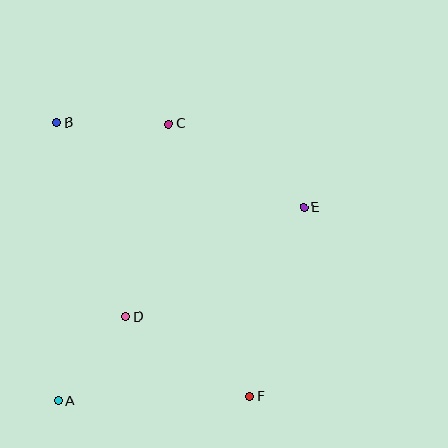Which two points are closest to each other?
Points A and D are closest to each other.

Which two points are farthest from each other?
Points B and F are farthest from each other.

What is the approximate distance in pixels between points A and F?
The distance between A and F is approximately 192 pixels.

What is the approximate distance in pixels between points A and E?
The distance between A and E is approximately 312 pixels.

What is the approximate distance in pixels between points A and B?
The distance between A and B is approximately 278 pixels.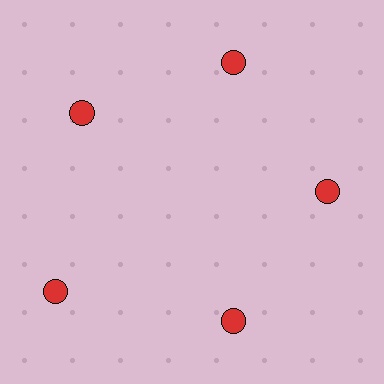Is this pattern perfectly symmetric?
No. The 5 red circles are arranged in a ring, but one element near the 8 o'clock position is pushed outward from the center, breaking the 5-fold rotational symmetry.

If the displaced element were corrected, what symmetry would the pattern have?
It would have 5-fold rotational symmetry — the pattern would map onto itself every 72 degrees.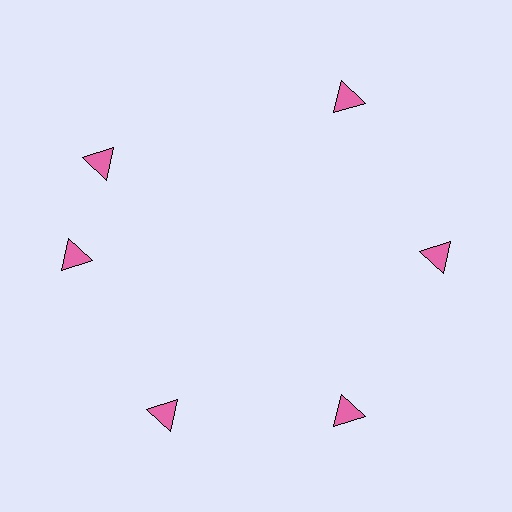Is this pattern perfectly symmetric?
No. The 6 pink triangles are arranged in a ring, but one element near the 11 o'clock position is rotated out of alignment along the ring, breaking the 6-fold rotational symmetry.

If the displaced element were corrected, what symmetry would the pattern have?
It would have 6-fold rotational symmetry — the pattern would map onto itself every 60 degrees.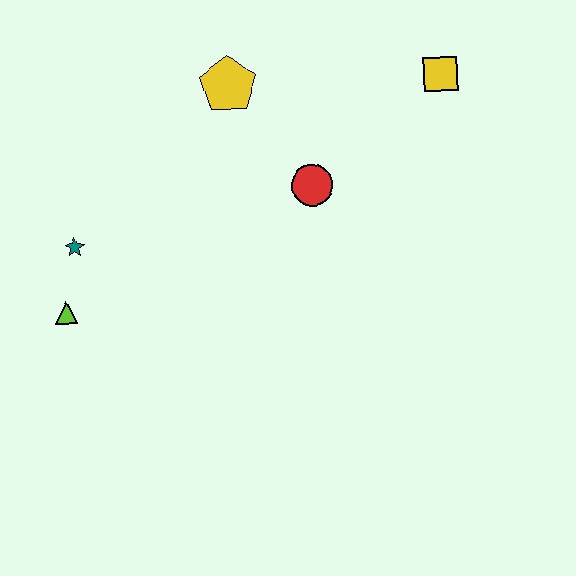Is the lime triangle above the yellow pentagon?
No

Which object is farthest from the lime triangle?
The yellow square is farthest from the lime triangle.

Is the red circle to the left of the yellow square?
Yes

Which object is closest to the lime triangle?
The teal star is closest to the lime triangle.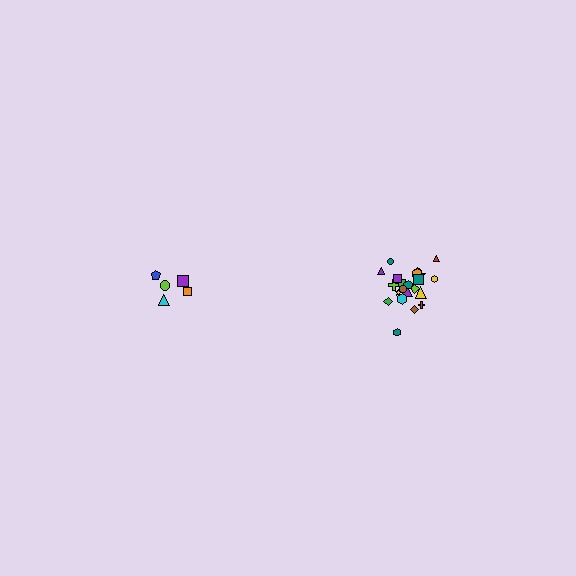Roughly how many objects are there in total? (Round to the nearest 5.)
Roughly 25 objects in total.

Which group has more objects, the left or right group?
The right group.